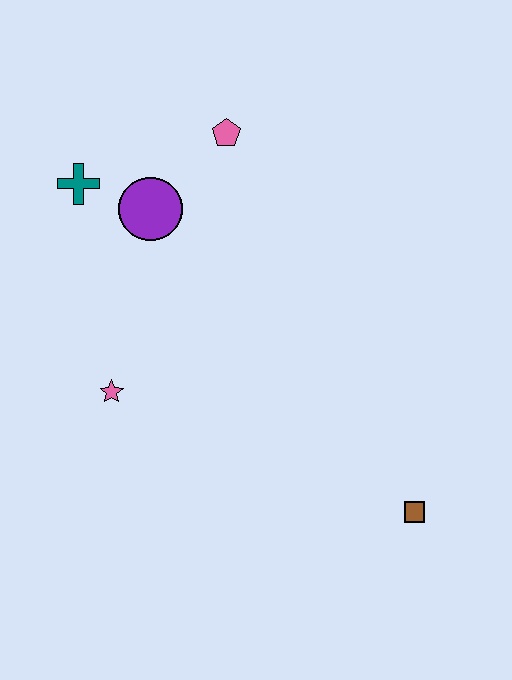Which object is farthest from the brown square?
The teal cross is farthest from the brown square.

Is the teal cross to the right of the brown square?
No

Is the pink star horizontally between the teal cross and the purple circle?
Yes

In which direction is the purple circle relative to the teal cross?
The purple circle is to the right of the teal cross.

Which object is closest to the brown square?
The pink star is closest to the brown square.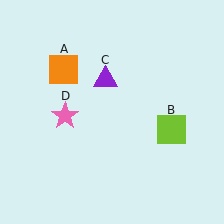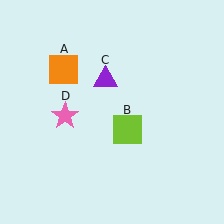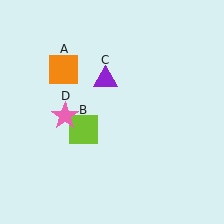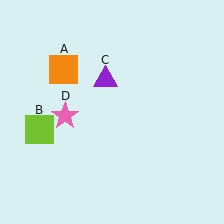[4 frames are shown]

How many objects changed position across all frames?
1 object changed position: lime square (object B).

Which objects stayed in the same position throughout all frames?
Orange square (object A) and purple triangle (object C) and pink star (object D) remained stationary.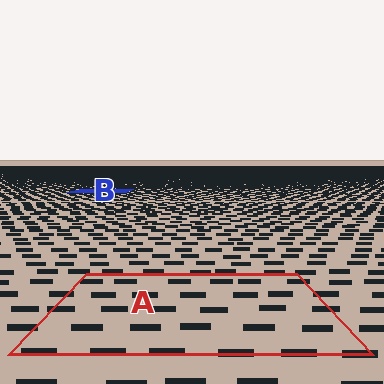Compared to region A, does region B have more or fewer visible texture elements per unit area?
Region B has more texture elements per unit area — they are packed more densely because it is farther away.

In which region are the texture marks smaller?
The texture marks are smaller in region B, because it is farther away.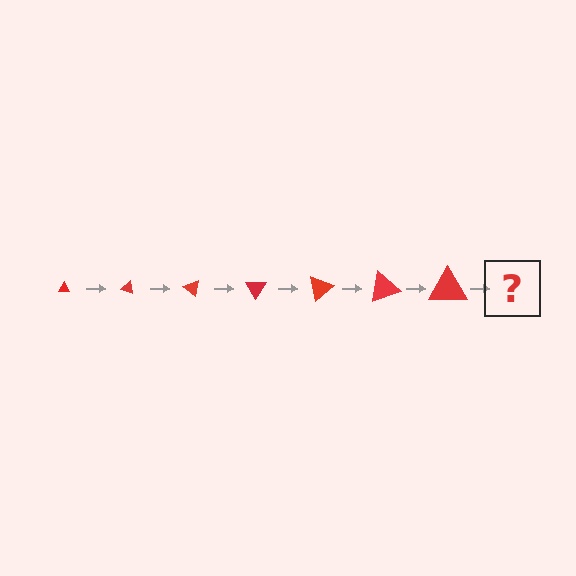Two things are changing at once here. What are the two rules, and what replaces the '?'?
The two rules are that the triangle grows larger each step and it rotates 20 degrees each step. The '?' should be a triangle, larger than the previous one and rotated 140 degrees from the start.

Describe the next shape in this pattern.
It should be a triangle, larger than the previous one and rotated 140 degrees from the start.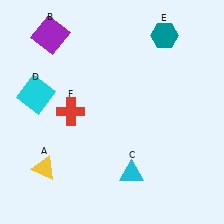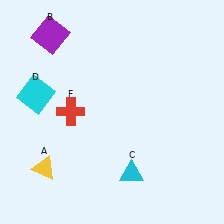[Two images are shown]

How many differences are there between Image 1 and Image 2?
There is 1 difference between the two images.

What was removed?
The teal hexagon (E) was removed in Image 2.